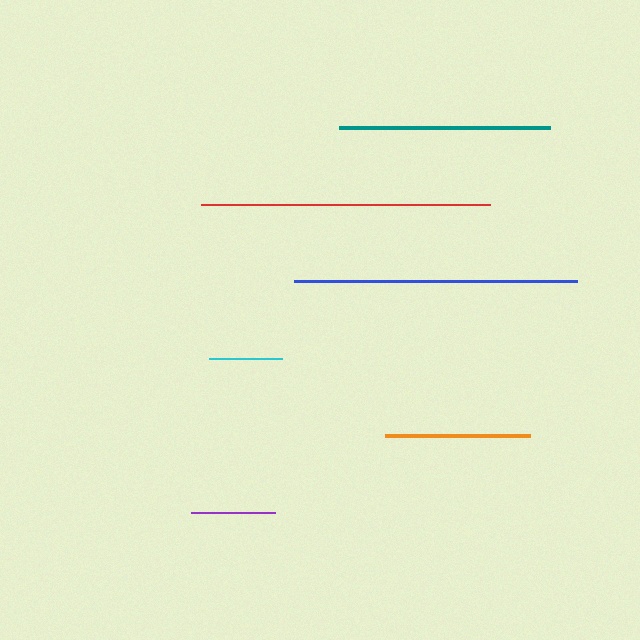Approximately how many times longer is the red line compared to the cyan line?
The red line is approximately 3.9 times the length of the cyan line.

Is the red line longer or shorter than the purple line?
The red line is longer than the purple line.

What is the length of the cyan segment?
The cyan segment is approximately 73 pixels long.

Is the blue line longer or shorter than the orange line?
The blue line is longer than the orange line.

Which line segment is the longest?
The red line is the longest at approximately 288 pixels.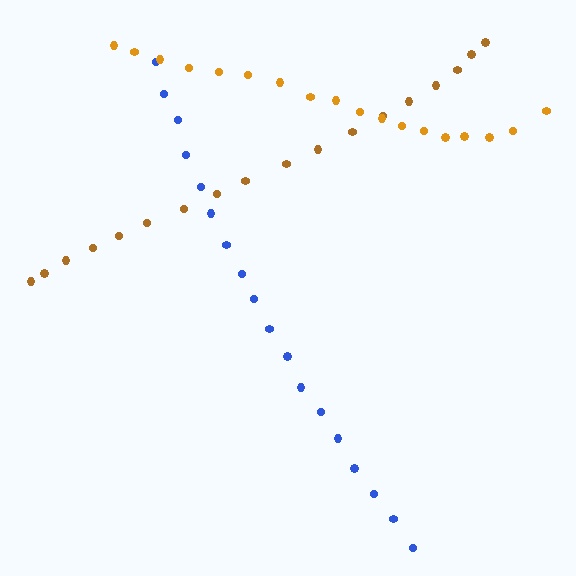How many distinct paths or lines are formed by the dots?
There are 3 distinct paths.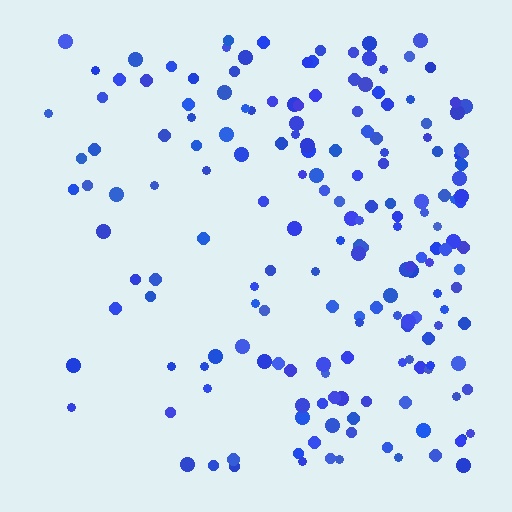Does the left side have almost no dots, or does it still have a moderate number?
Still a moderate number, just noticeably fewer than the right.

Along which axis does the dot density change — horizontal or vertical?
Horizontal.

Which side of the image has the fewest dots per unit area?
The left.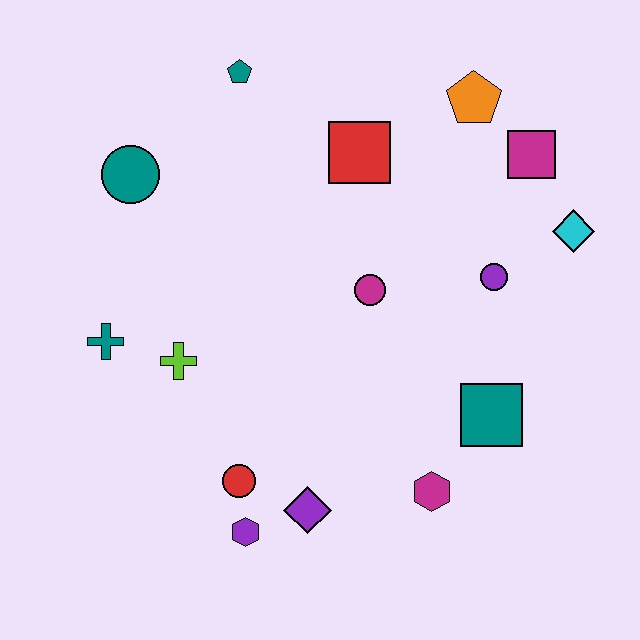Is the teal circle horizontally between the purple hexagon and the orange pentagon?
No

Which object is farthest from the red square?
The purple hexagon is farthest from the red square.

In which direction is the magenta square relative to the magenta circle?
The magenta square is to the right of the magenta circle.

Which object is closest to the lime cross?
The teal cross is closest to the lime cross.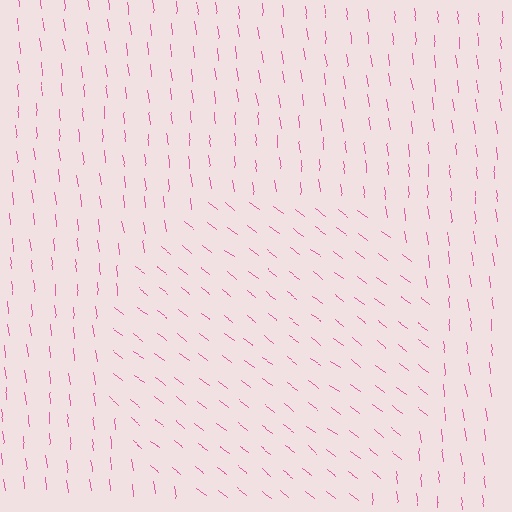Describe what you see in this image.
The image is filled with small pink line segments. A circle region in the image has lines oriented differently from the surrounding lines, creating a visible texture boundary.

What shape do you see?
I see a circle.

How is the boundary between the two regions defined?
The boundary is defined purely by a change in line orientation (approximately 45 degrees difference). All lines are the same color and thickness.